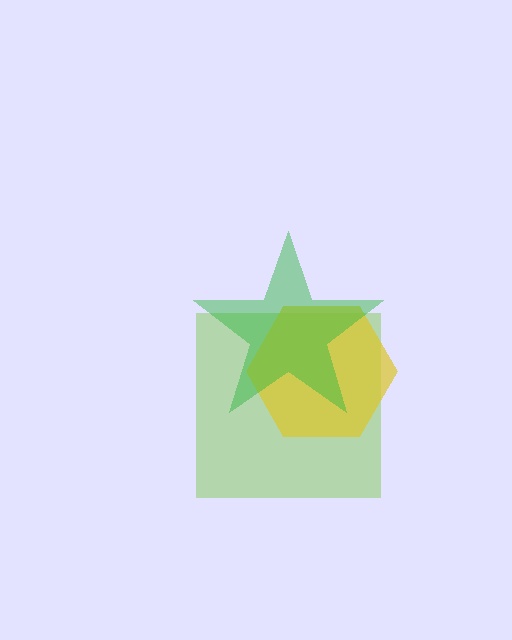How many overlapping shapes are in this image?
There are 3 overlapping shapes in the image.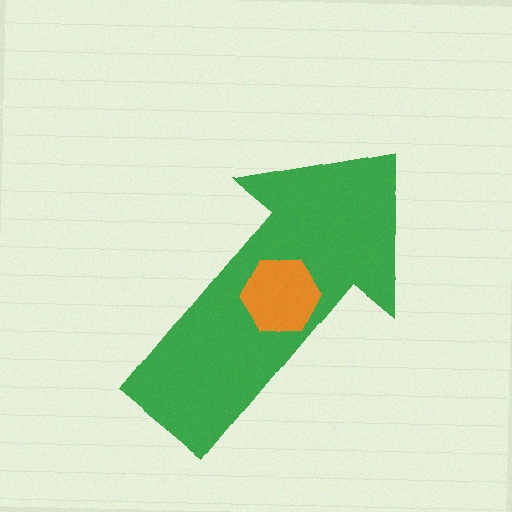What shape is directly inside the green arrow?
The orange hexagon.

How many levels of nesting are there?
2.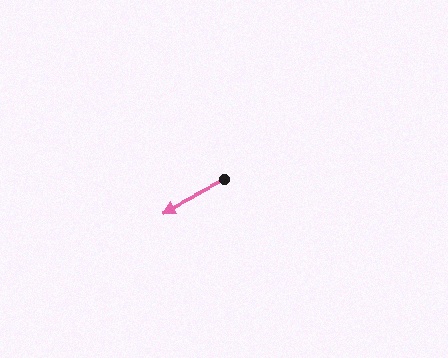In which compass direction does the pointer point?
Southwest.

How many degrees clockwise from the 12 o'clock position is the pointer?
Approximately 243 degrees.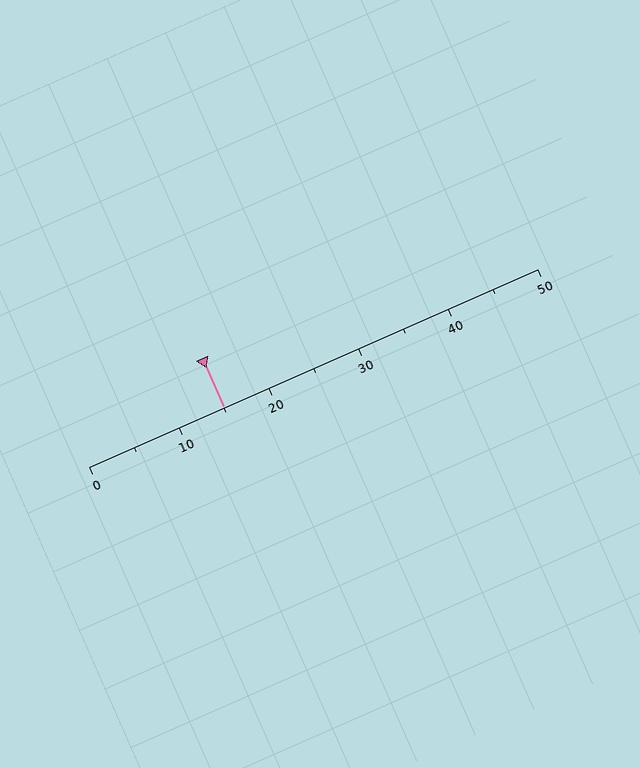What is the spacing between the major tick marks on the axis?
The major ticks are spaced 10 apart.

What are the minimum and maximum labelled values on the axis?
The axis runs from 0 to 50.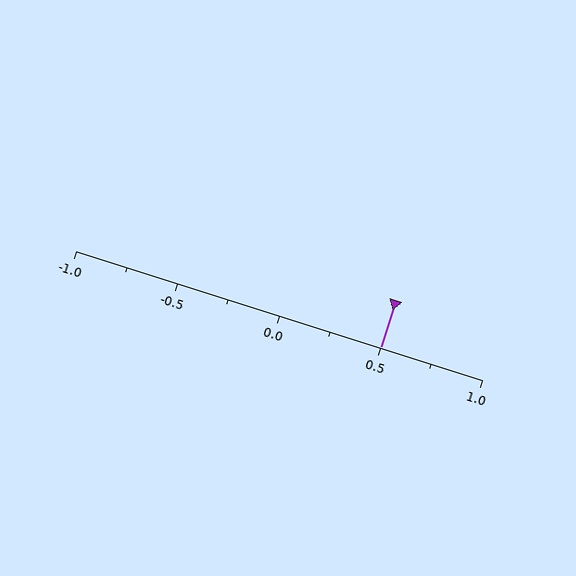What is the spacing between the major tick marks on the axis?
The major ticks are spaced 0.5 apart.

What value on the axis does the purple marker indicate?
The marker indicates approximately 0.5.